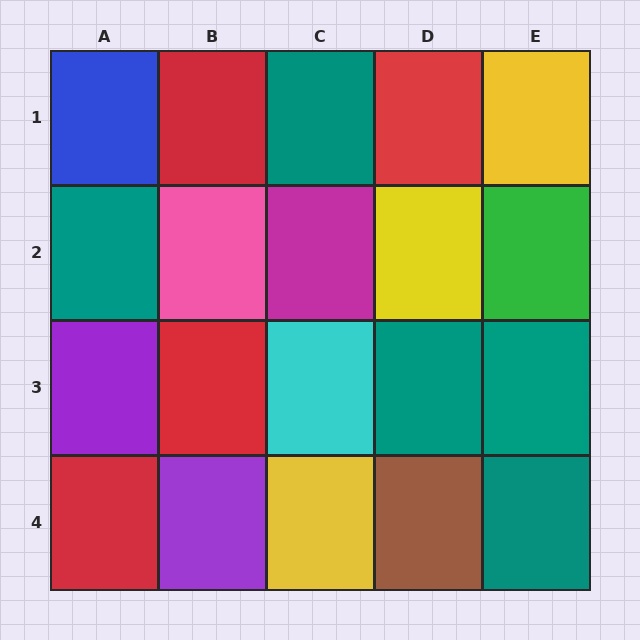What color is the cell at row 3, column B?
Red.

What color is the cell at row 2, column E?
Green.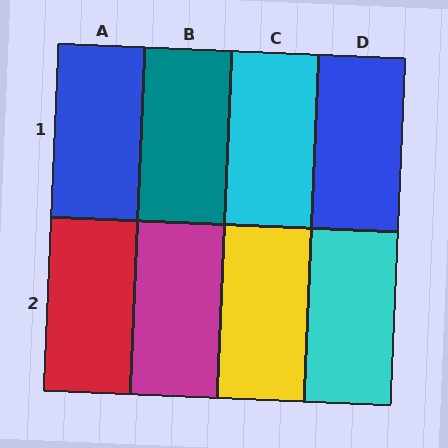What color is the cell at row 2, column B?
Magenta.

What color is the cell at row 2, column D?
Cyan.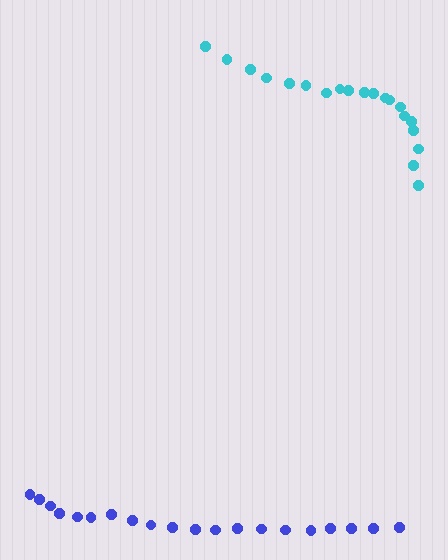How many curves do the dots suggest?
There are 2 distinct paths.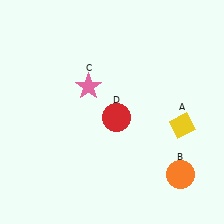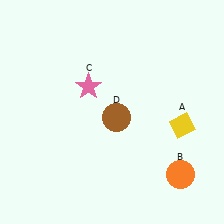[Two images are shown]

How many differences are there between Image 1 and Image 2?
There is 1 difference between the two images.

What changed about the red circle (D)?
In Image 1, D is red. In Image 2, it changed to brown.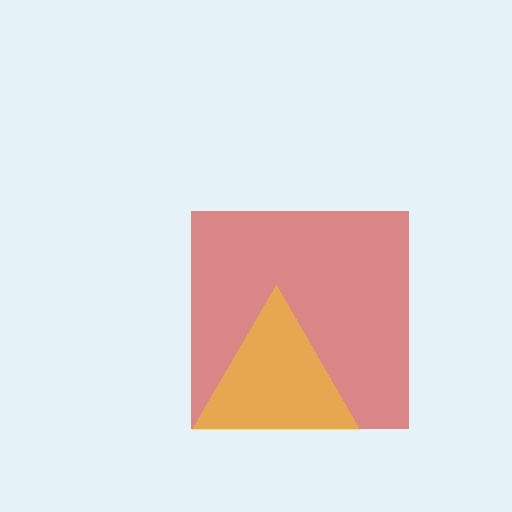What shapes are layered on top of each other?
The layered shapes are: a red square, a yellow triangle.